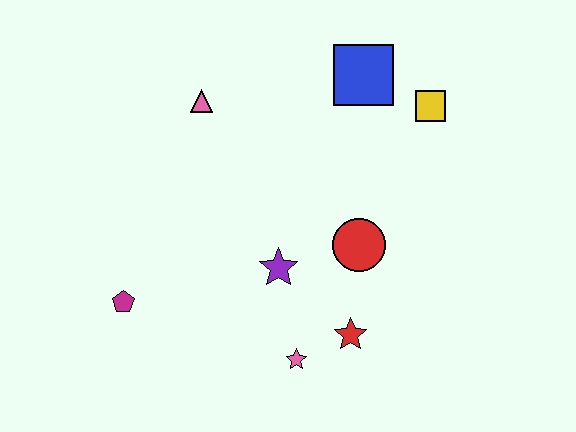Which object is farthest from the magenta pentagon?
The yellow square is farthest from the magenta pentagon.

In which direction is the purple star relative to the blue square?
The purple star is below the blue square.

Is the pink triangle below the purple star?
No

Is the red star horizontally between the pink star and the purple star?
No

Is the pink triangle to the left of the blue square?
Yes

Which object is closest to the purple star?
The red circle is closest to the purple star.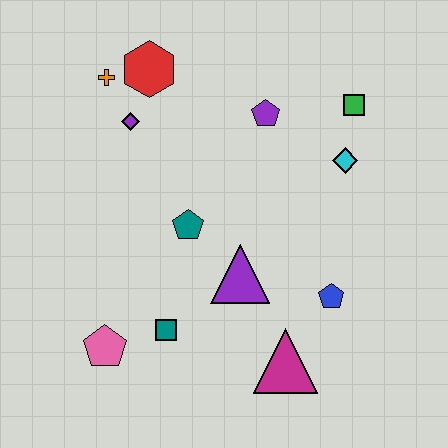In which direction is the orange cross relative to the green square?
The orange cross is to the left of the green square.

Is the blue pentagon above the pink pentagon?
Yes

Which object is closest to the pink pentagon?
The teal square is closest to the pink pentagon.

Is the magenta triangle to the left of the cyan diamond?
Yes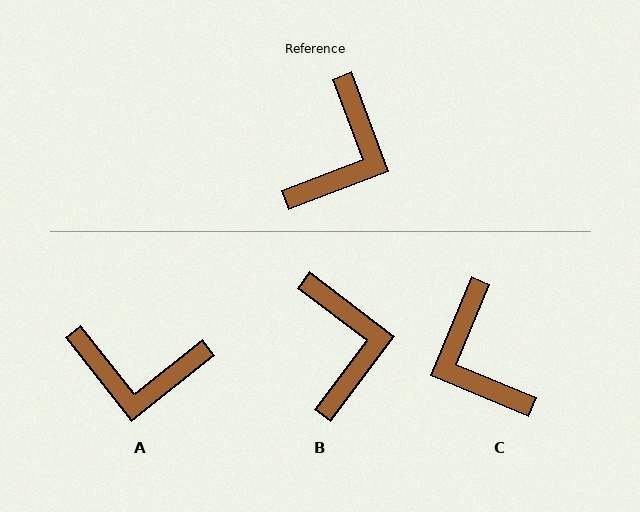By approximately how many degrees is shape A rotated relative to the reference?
Approximately 72 degrees clockwise.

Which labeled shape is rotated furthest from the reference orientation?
C, about 133 degrees away.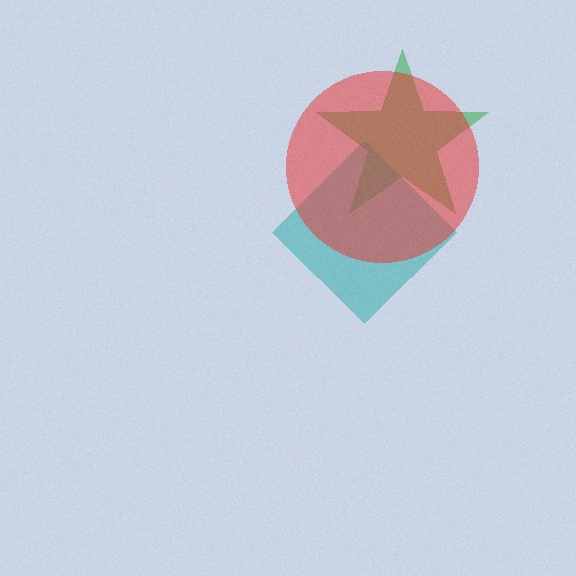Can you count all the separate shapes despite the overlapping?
Yes, there are 3 separate shapes.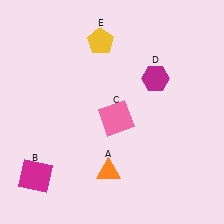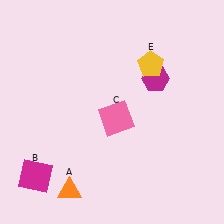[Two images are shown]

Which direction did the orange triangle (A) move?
The orange triangle (A) moved left.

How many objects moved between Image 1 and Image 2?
2 objects moved between the two images.